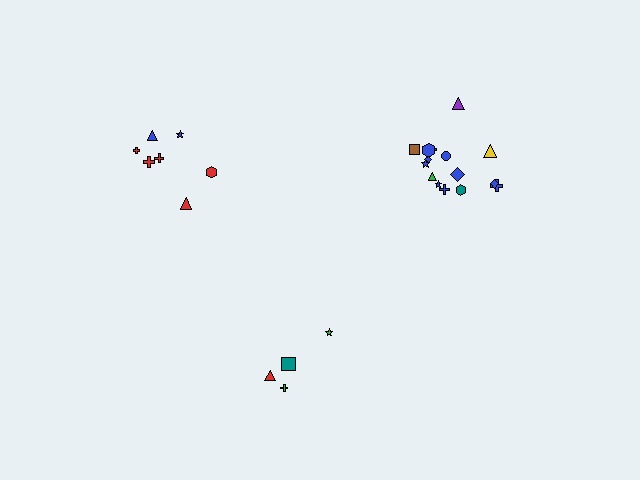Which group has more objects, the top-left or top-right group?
The top-right group.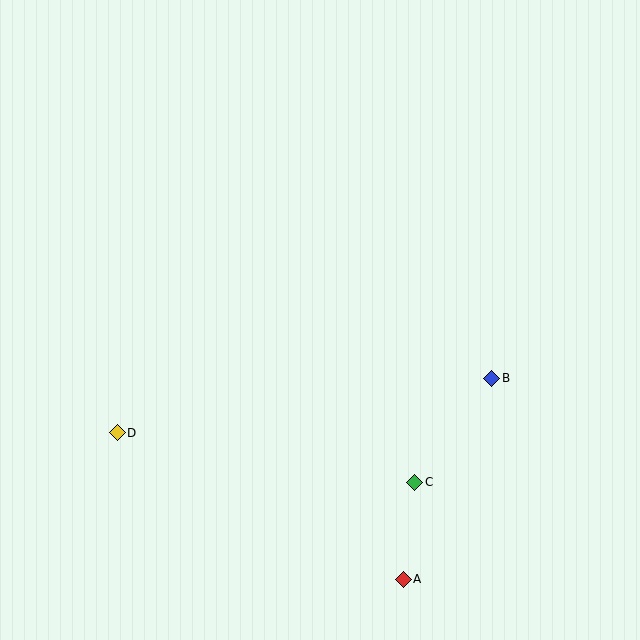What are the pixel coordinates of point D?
Point D is at (117, 433).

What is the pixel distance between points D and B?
The distance between D and B is 379 pixels.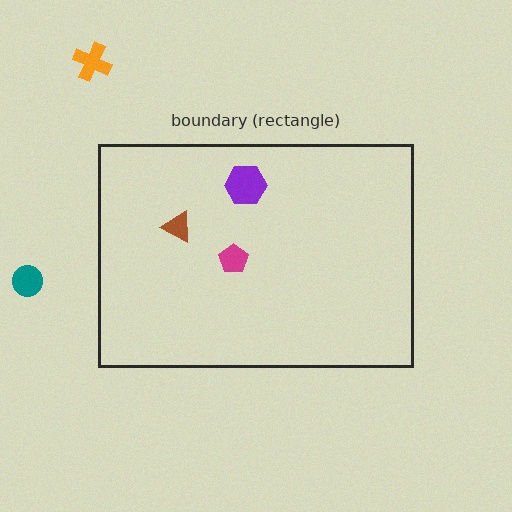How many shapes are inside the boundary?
3 inside, 2 outside.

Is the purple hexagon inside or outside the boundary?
Inside.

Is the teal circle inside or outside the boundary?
Outside.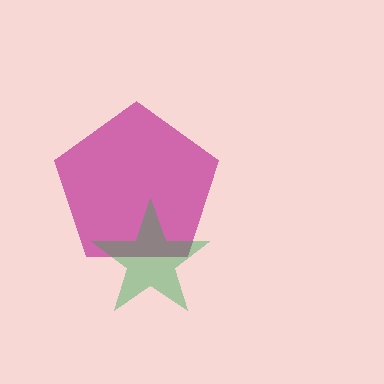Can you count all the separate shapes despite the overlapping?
Yes, there are 2 separate shapes.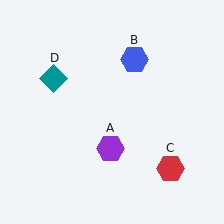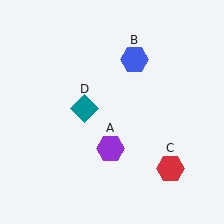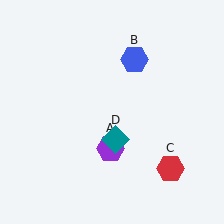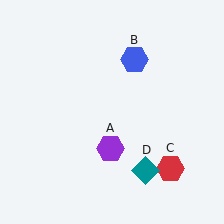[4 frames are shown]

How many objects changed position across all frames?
1 object changed position: teal diamond (object D).